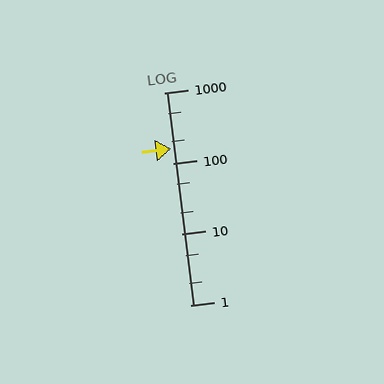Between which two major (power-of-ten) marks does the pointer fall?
The pointer is between 100 and 1000.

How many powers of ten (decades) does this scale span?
The scale spans 3 decades, from 1 to 1000.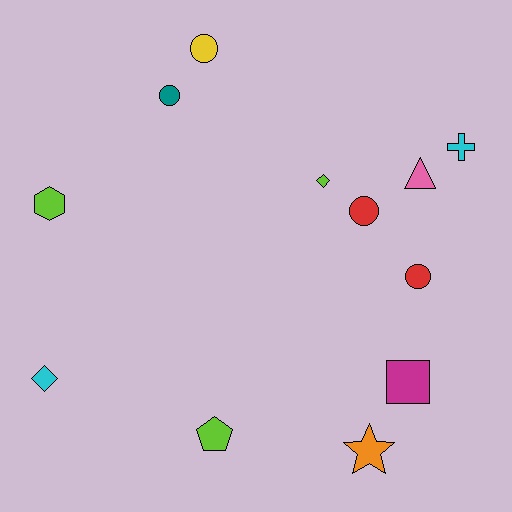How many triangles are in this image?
There is 1 triangle.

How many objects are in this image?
There are 12 objects.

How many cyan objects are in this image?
There are 2 cyan objects.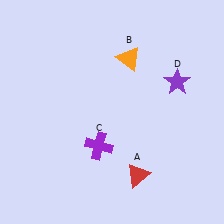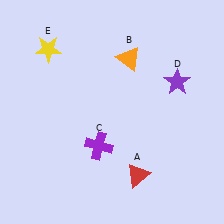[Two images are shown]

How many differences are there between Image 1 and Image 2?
There is 1 difference between the two images.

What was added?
A yellow star (E) was added in Image 2.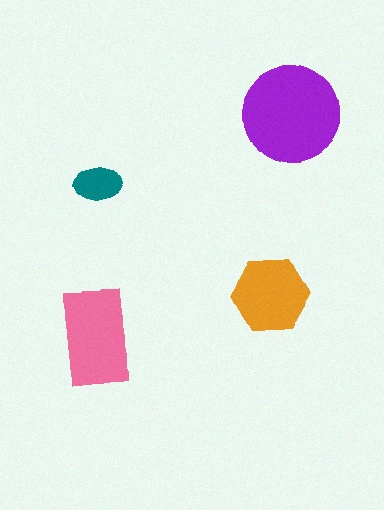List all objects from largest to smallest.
The purple circle, the pink rectangle, the orange hexagon, the teal ellipse.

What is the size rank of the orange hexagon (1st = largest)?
3rd.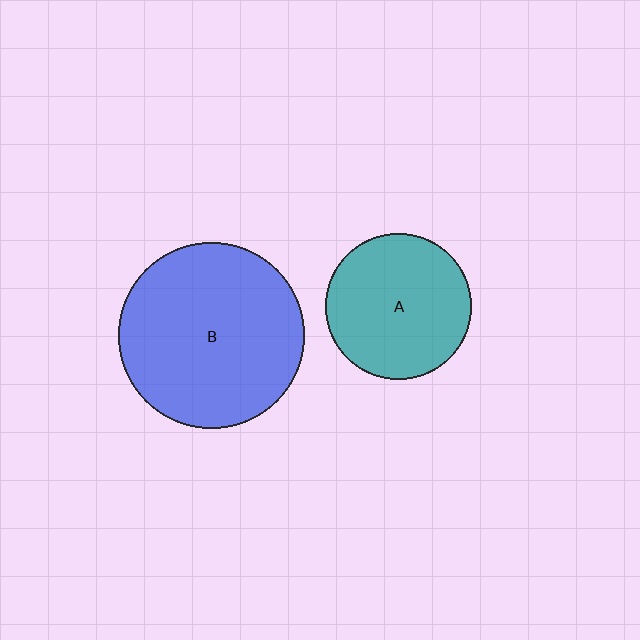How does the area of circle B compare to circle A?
Approximately 1.6 times.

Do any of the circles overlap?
No, none of the circles overlap.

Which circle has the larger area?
Circle B (blue).